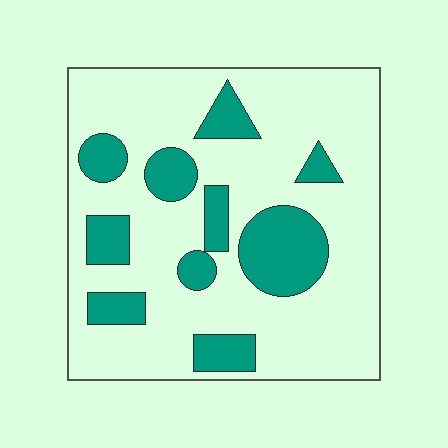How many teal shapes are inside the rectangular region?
10.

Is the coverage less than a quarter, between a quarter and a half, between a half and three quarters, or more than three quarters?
Less than a quarter.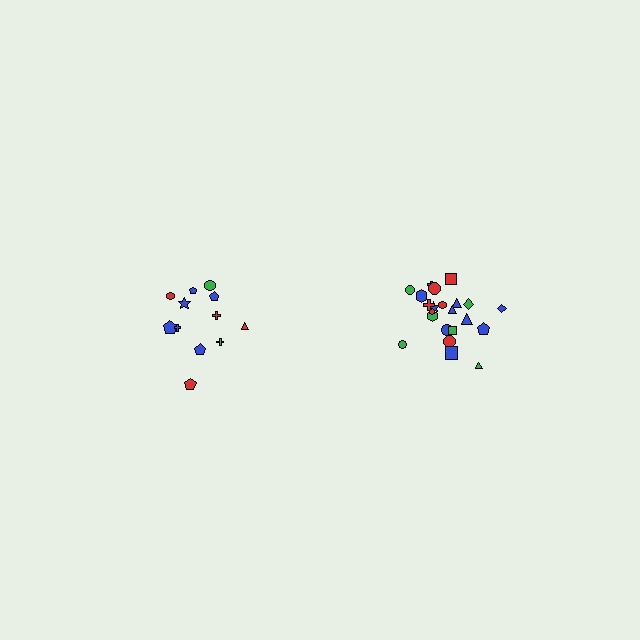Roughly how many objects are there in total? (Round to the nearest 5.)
Roughly 35 objects in total.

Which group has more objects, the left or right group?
The right group.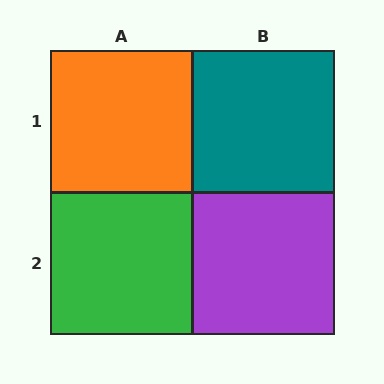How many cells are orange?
1 cell is orange.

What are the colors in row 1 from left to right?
Orange, teal.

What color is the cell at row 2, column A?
Green.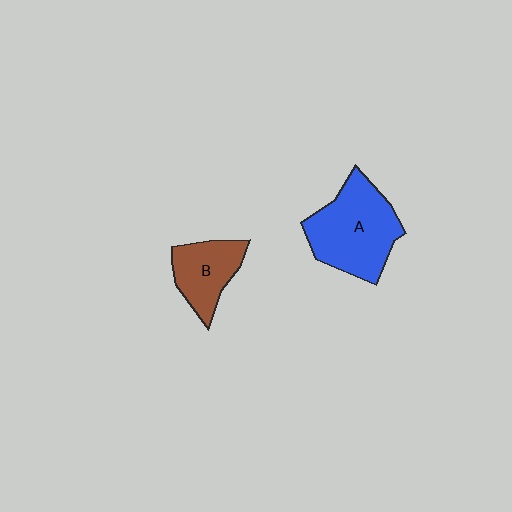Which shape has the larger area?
Shape A (blue).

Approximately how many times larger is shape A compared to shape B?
Approximately 1.7 times.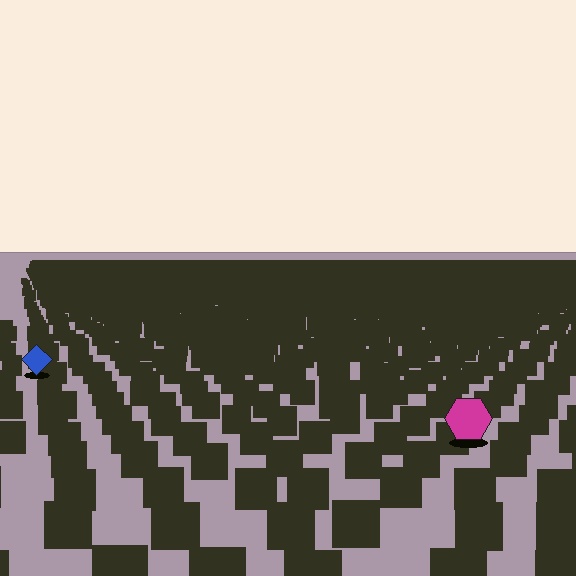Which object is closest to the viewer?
The magenta hexagon is closest. The texture marks near it are larger and more spread out.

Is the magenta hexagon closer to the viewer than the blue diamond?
Yes. The magenta hexagon is closer — you can tell from the texture gradient: the ground texture is coarser near it.